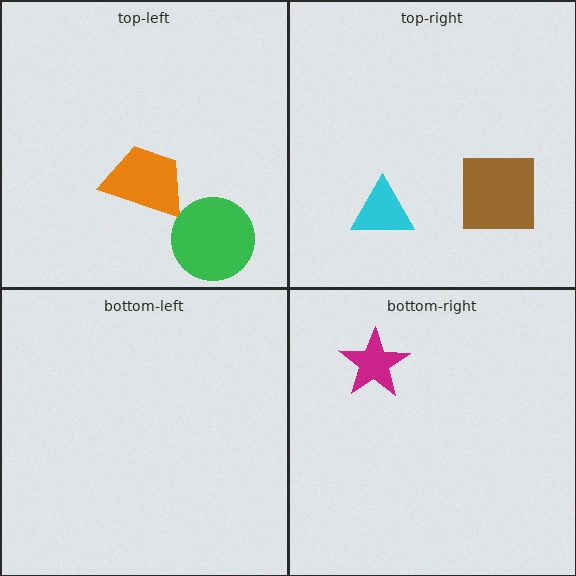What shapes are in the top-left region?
The orange trapezoid, the green circle.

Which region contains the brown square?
The top-right region.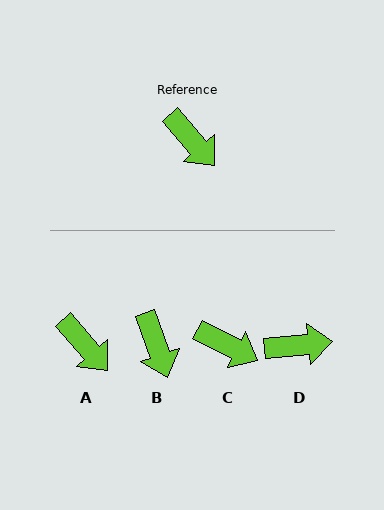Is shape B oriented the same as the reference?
No, it is off by about 22 degrees.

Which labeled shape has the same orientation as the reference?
A.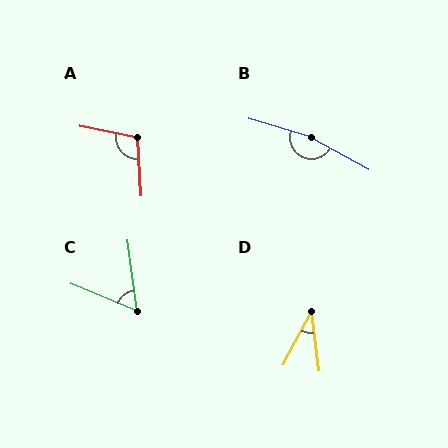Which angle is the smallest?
D, at approximately 35 degrees.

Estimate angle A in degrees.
Approximately 105 degrees.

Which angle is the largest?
B, at approximately 168 degrees.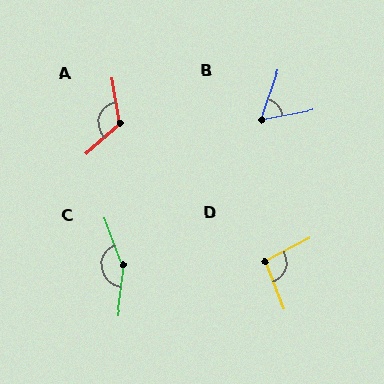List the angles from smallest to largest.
B (61°), D (97°), A (122°), C (153°).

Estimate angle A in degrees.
Approximately 122 degrees.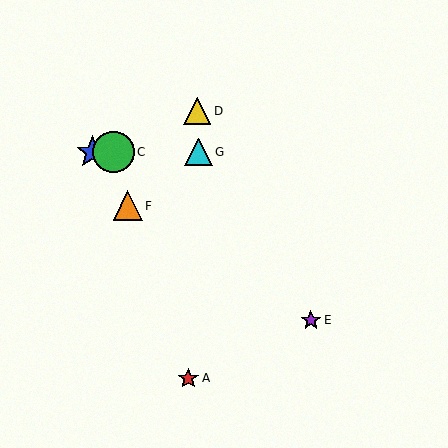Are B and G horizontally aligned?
Yes, both are at y≈152.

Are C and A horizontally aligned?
No, C is at y≈152 and A is at y≈378.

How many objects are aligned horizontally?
3 objects (B, C, G) are aligned horizontally.